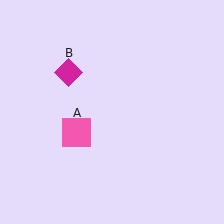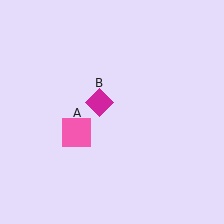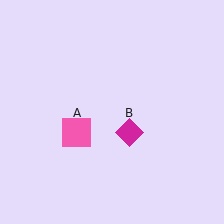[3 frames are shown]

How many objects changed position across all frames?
1 object changed position: magenta diamond (object B).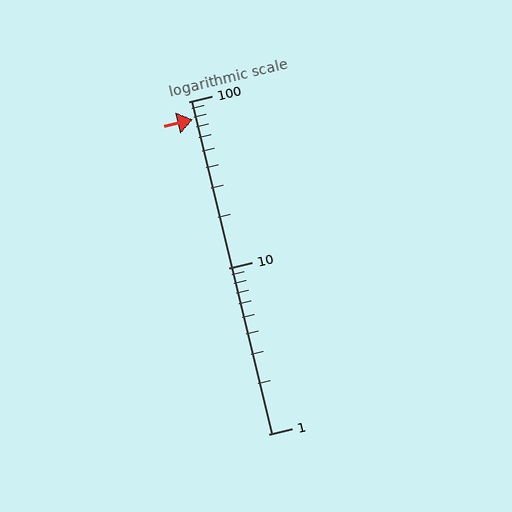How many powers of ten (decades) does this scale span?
The scale spans 2 decades, from 1 to 100.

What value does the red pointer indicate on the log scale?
The pointer indicates approximately 78.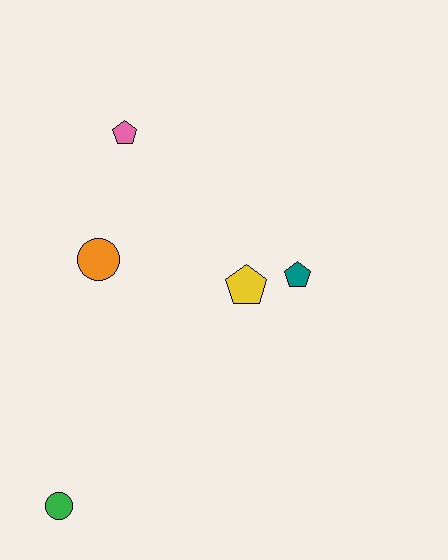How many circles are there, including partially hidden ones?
There are 2 circles.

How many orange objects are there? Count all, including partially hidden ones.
There is 1 orange object.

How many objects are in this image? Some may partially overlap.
There are 5 objects.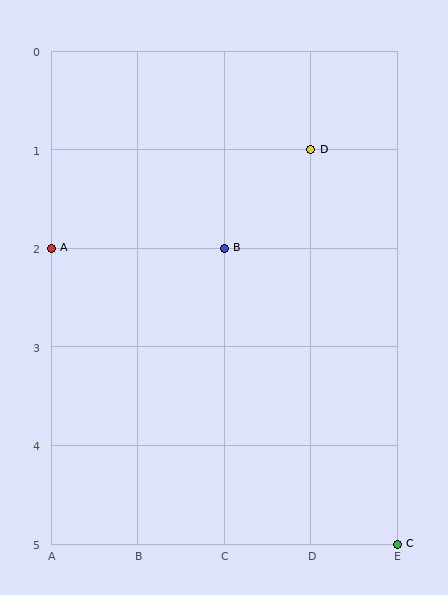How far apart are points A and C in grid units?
Points A and C are 4 columns and 3 rows apart (about 5.0 grid units diagonally).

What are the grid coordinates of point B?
Point B is at grid coordinates (C, 2).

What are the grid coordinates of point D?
Point D is at grid coordinates (D, 1).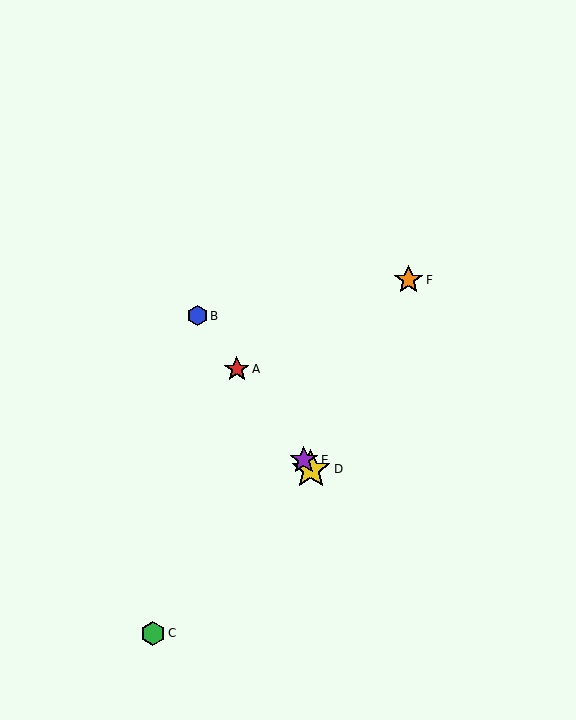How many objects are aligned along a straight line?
4 objects (A, B, D, E) are aligned along a straight line.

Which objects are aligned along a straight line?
Objects A, B, D, E are aligned along a straight line.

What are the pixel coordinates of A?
Object A is at (237, 369).